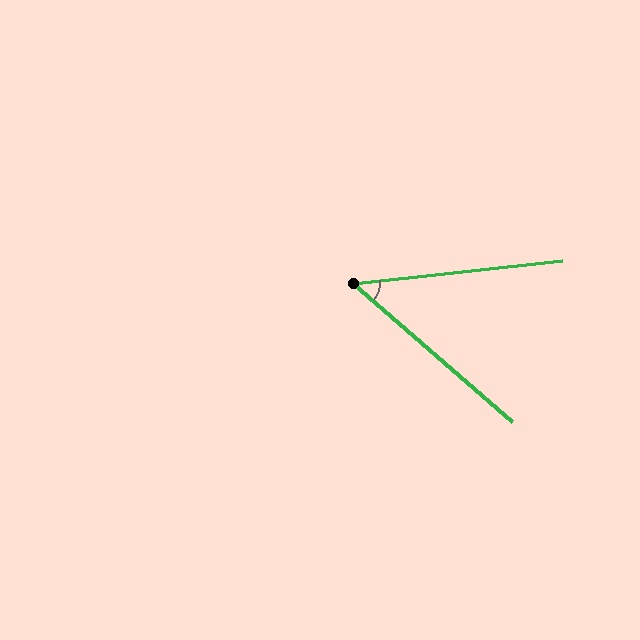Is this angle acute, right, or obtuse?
It is acute.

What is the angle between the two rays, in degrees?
Approximately 47 degrees.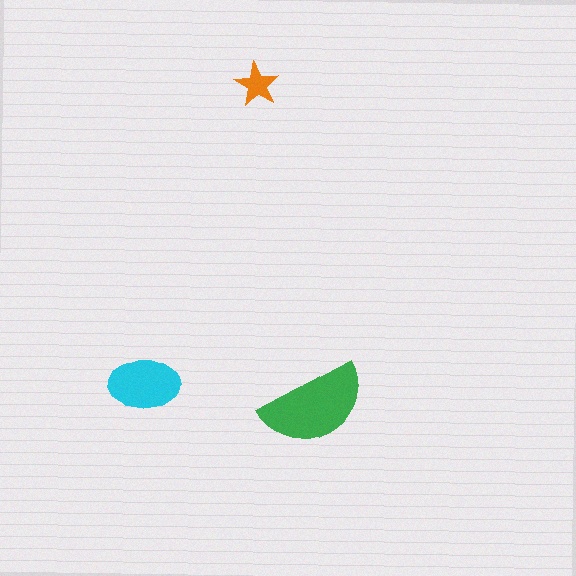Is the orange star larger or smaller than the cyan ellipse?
Smaller.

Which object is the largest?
The green semicircle.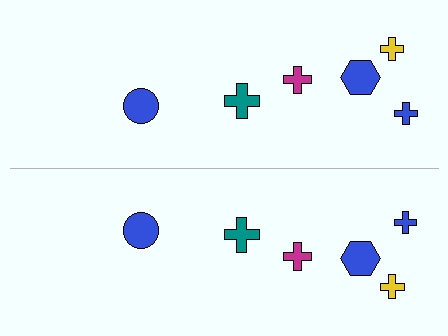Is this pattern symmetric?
Yes, this pattern has bilateral (reflection) symmetry.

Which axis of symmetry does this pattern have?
The pattern has a horizontal axis of symmetry running through the center of the image.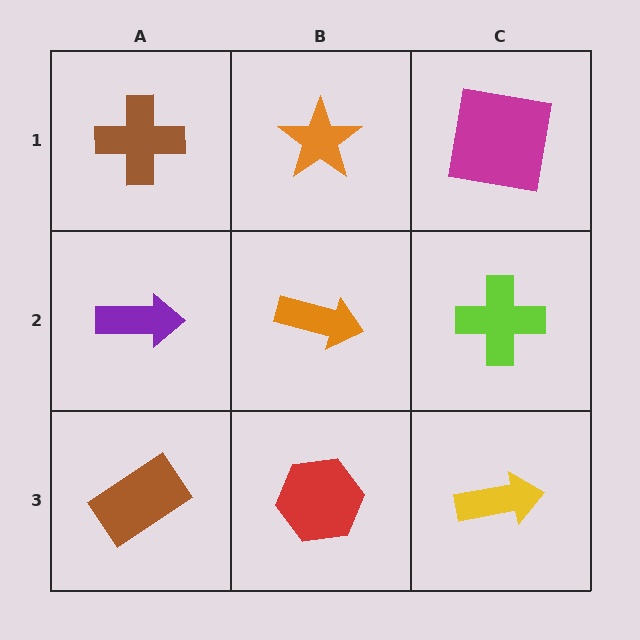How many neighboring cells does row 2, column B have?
4.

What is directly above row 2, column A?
A brown cross.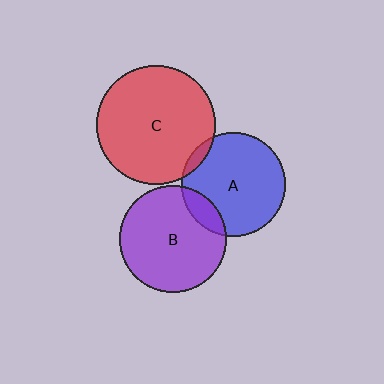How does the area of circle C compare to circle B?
Approximately 1.2 times.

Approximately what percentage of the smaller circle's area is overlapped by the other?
Approximately 15%.